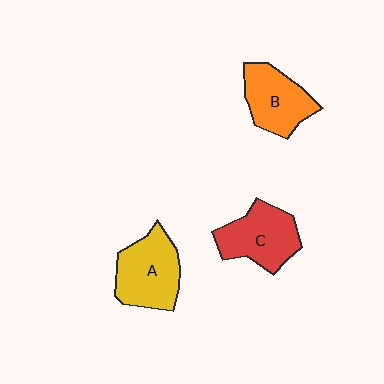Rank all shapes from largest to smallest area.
From largest to smallest: A (yellow), C (red), B (orange).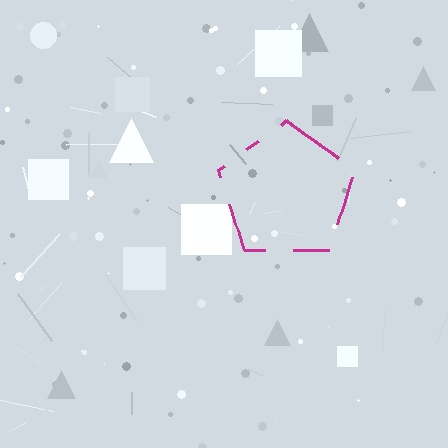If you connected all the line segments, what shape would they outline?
They would outline a pentagon.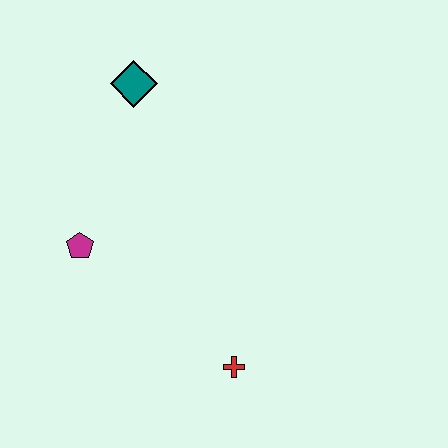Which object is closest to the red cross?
The magenta pentagon is closest to the red cross.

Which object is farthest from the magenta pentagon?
The red cross is farthest from the magenta pentagon.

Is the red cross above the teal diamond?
No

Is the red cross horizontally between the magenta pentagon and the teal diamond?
No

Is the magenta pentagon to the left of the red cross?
Yes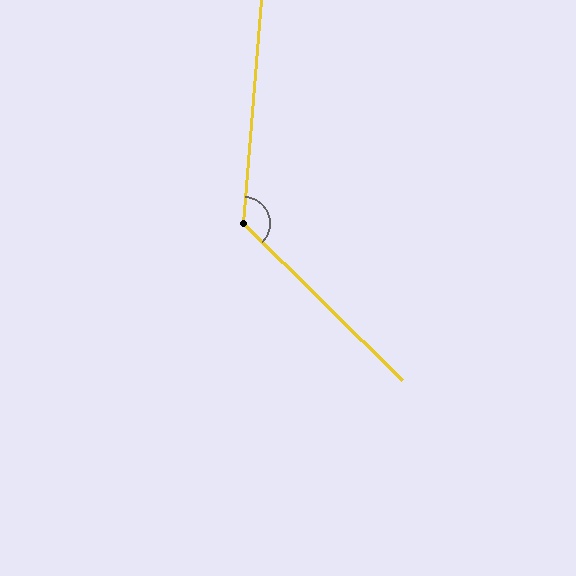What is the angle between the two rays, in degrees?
Approximately 130 degrees.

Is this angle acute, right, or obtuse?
It is obtuse.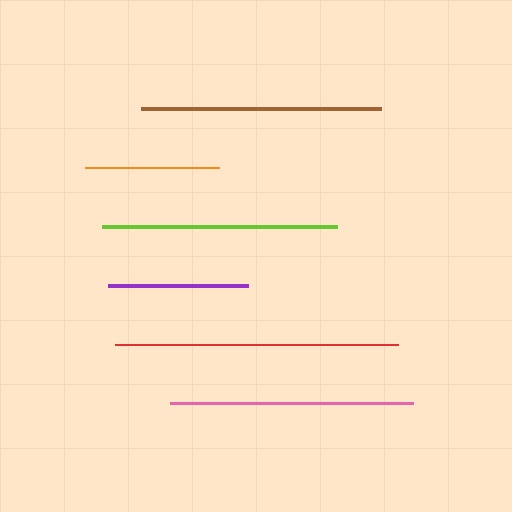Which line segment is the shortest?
The orange line is the shortest at approximately 134 pixels.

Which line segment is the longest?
The red line is the longest at approximately 283 pixels.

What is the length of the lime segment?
The lime segment is approximately 235 pixels long.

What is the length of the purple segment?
The purple segment is approximately 141 pixels long.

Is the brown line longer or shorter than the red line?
The red line is longer than the brown line.